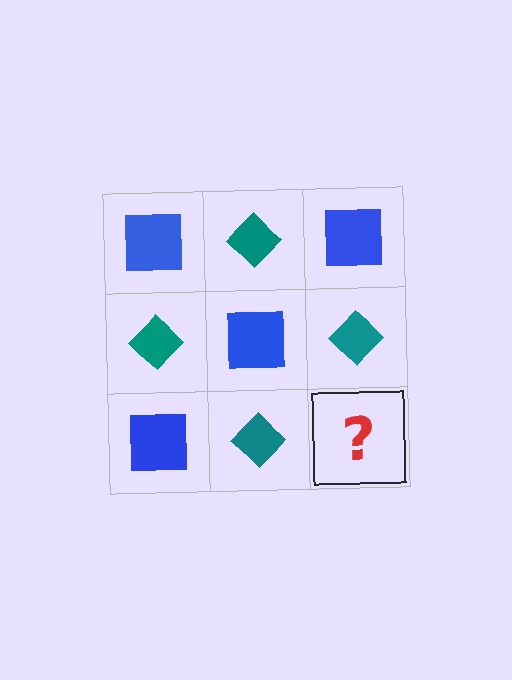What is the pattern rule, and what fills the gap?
The rule is that it alternates blue square and teal diamond in a checkerboard pattern. The gap should be filled with a blue square.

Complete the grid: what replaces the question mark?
The question mark should be replaced with a blue square.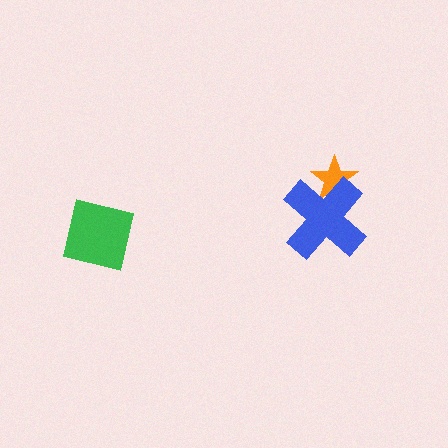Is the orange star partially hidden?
Yes, it is partially covered by another shape.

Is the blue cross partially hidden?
No, no other shape covers it.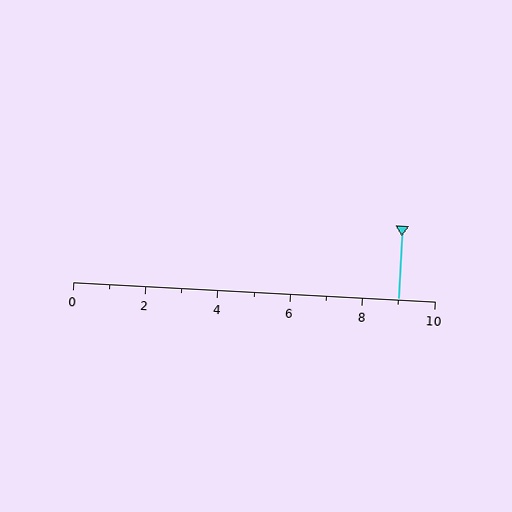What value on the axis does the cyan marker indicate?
The marker indicates approximately 9.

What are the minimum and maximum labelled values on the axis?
The axis runs from 0 to 10.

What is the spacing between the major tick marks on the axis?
The major ticks are spaced 2 apart.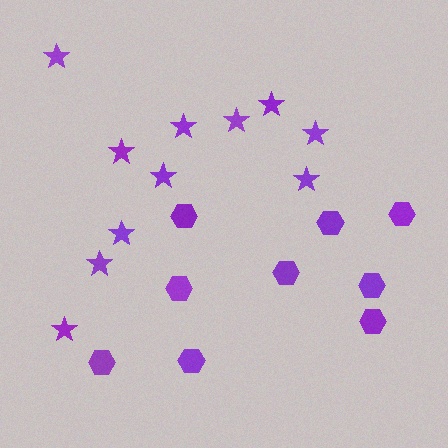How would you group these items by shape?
There are 2 groups: one group of stars (11) and one group of hexagons (9).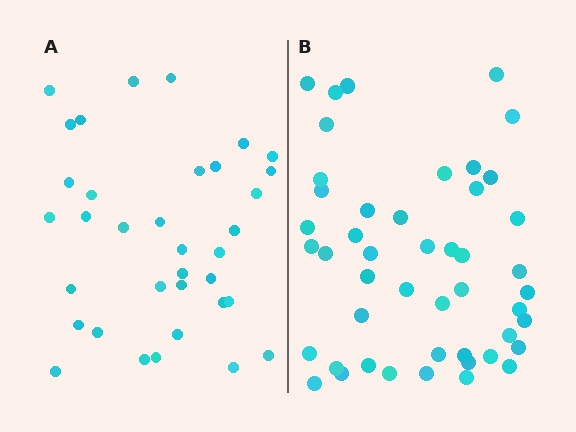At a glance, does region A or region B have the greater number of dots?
Region B (the right region) has more dots.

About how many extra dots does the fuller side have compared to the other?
Region B has roughly 12 or so more dots than region A.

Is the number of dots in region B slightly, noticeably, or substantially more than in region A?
Region B has noticeably more, but not dramatically so. The ratio is roughly 1.3 to 1.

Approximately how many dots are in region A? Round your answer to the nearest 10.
About 40 dots. (The exact count is 35, which rounds to 40.)